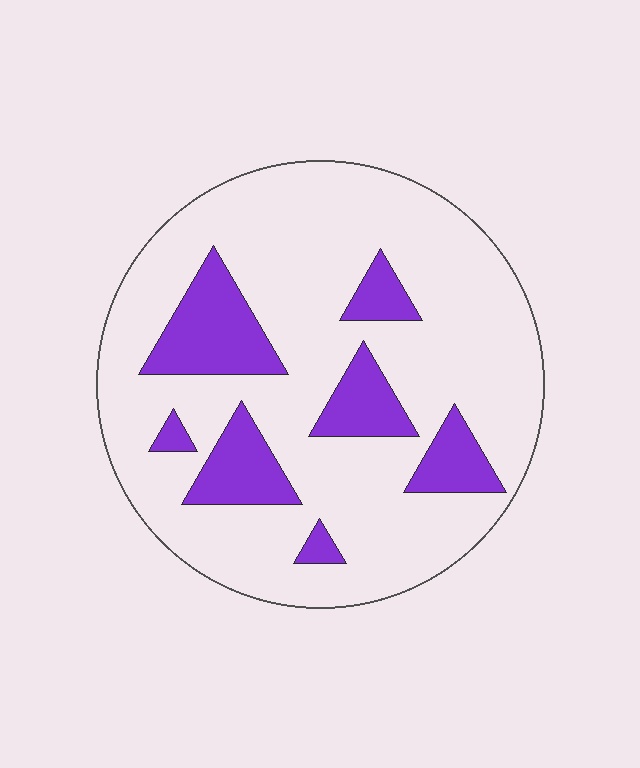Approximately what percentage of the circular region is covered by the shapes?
Approximately 20%.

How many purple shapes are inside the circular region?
7.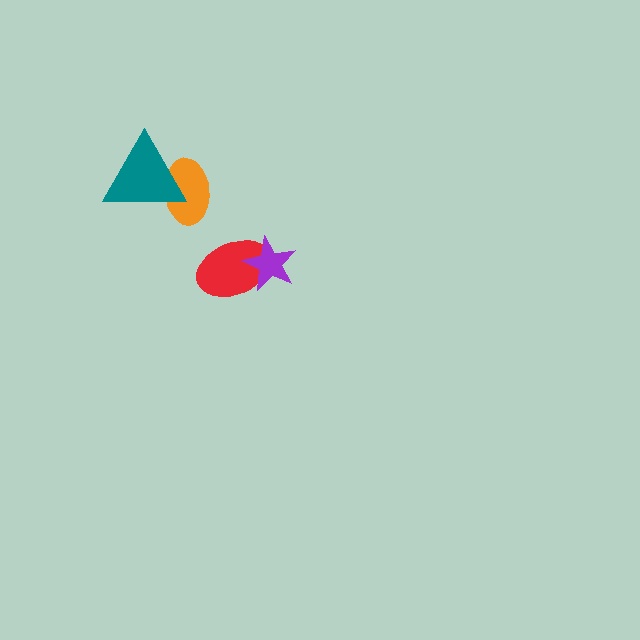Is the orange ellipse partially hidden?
Yes, it is partially covered by another shape.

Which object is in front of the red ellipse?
The purple star is in front of the red ellipse.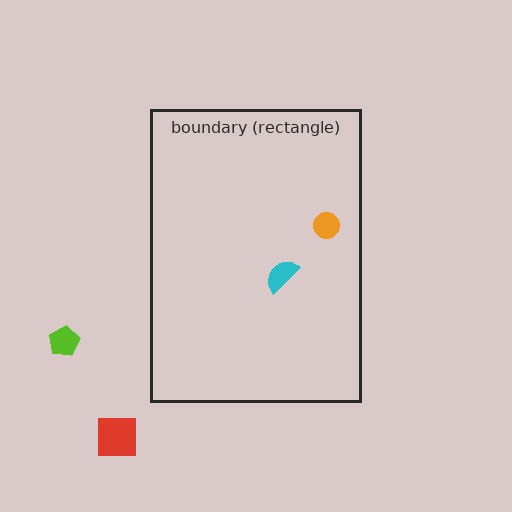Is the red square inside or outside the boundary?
Outside.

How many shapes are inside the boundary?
2 inside, 2 outside.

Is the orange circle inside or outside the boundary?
Inside.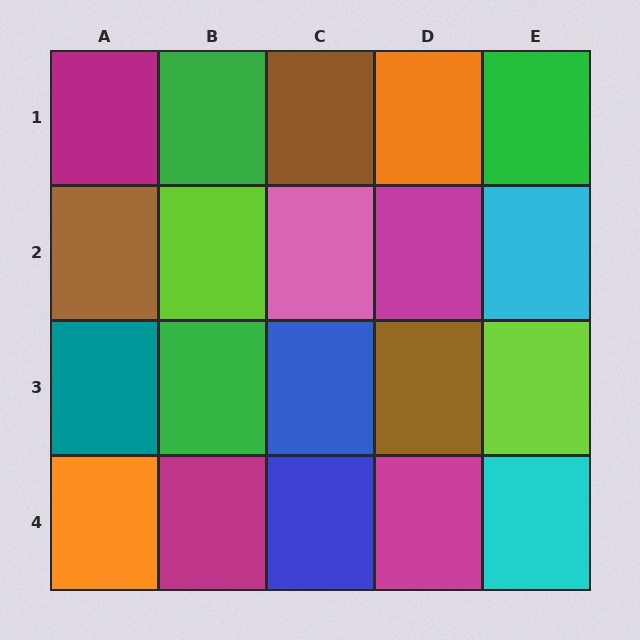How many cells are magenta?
4 cells are magenta.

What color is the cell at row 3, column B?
Green.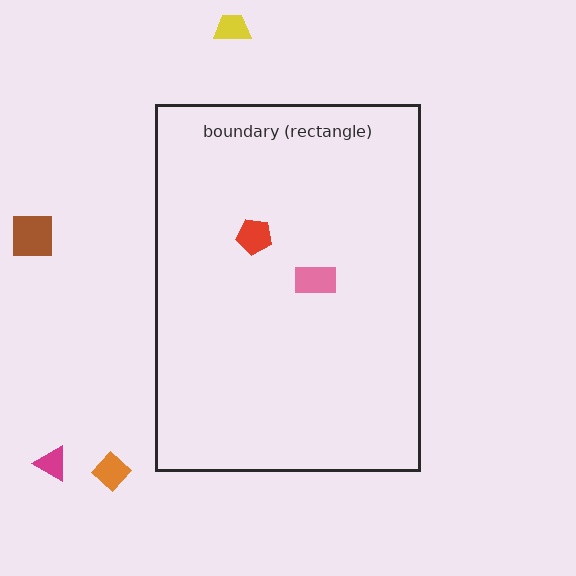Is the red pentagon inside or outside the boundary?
Inside.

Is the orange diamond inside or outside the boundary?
Outside.